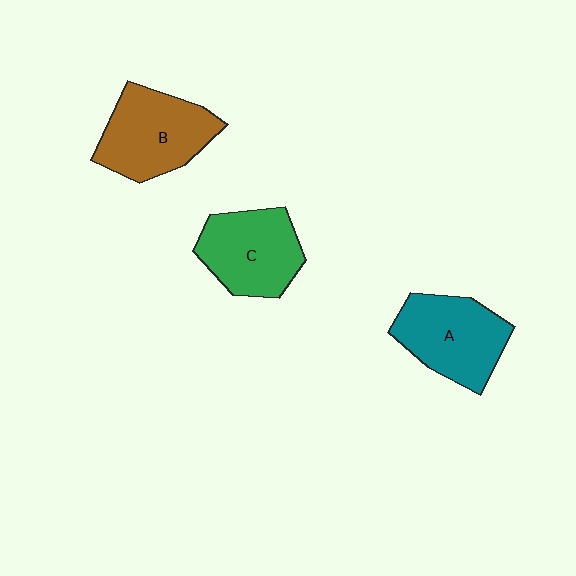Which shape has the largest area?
Shape B (brown).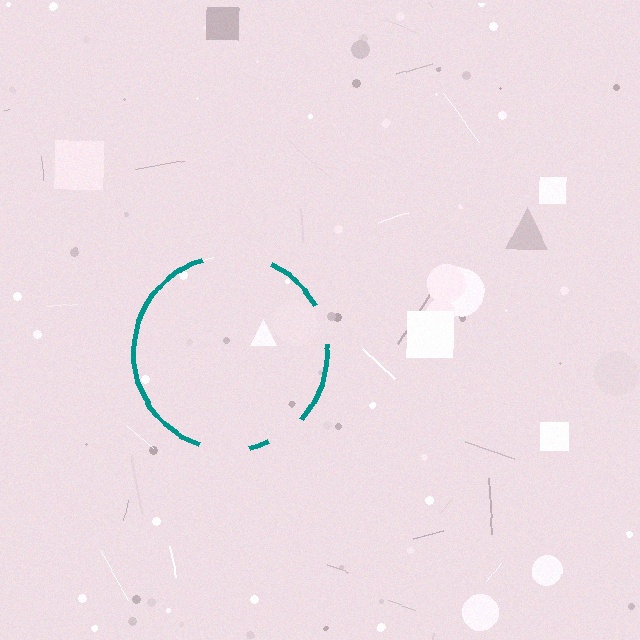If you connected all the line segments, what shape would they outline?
They would outline a circle.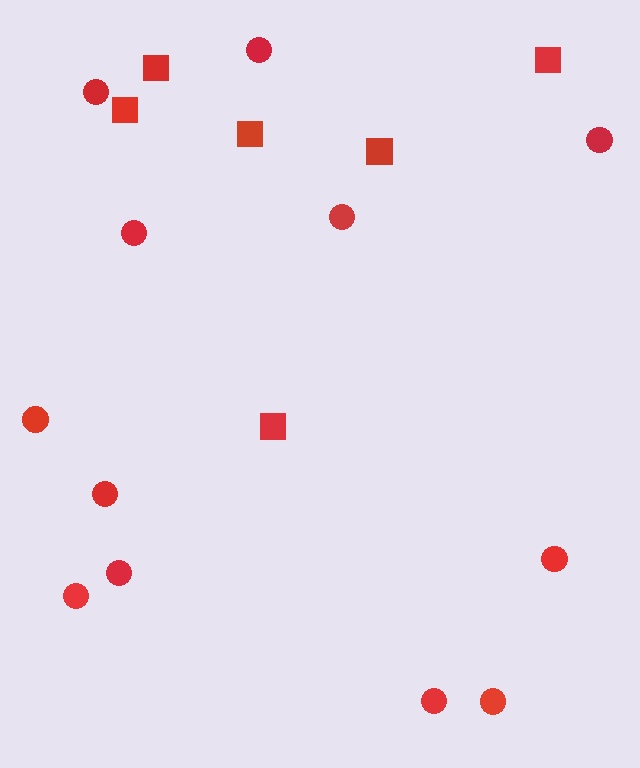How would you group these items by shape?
There are 2 groups: one group of circles (12) and one group of squares (6).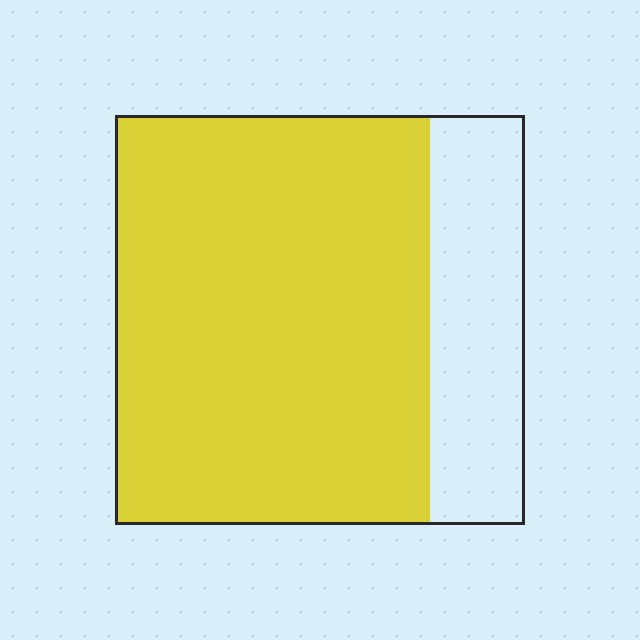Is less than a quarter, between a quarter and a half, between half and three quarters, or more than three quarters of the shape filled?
More than three quarters.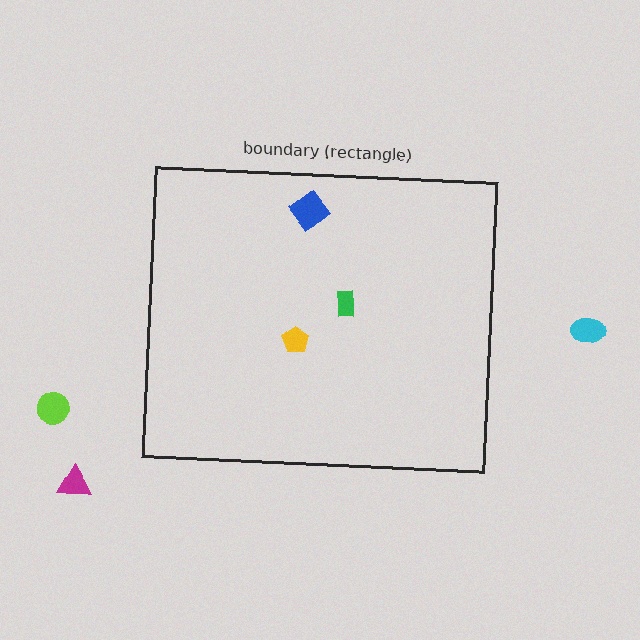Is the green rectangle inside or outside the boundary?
Inside.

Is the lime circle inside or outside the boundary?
Outside.